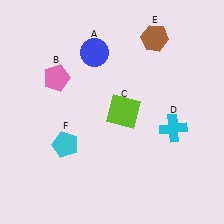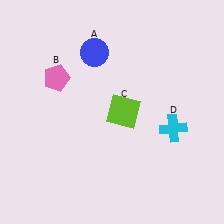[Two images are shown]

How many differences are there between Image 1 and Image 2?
There are 2 differences between the two images.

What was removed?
The cyan pentagon (F), the brown hexagon (E) were removed in Image 2.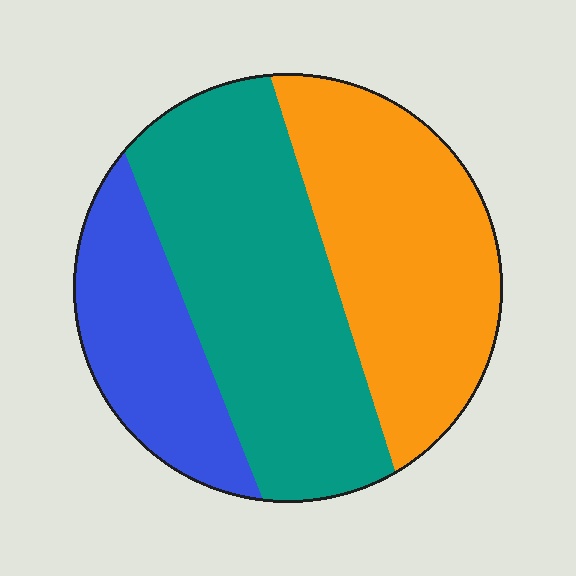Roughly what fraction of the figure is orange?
Orange takes up between a quarter and a half of the figure.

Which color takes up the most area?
Teal, at roughly 45%.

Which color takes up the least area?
Blue, at roughly 20%.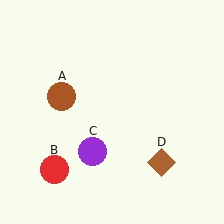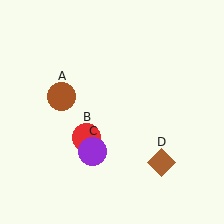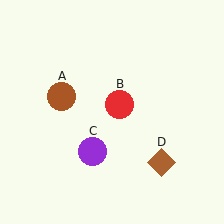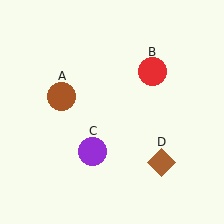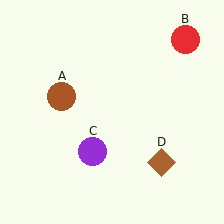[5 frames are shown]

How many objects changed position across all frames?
1 object changed position: red circle (object B).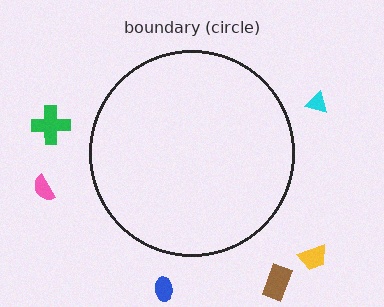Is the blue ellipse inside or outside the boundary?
Outside.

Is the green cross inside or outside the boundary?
Outside.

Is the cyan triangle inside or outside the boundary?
Outside.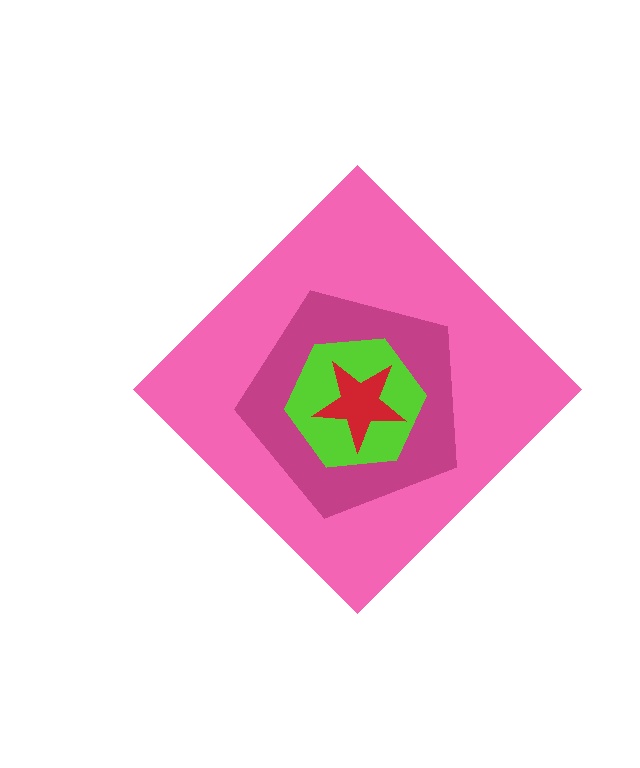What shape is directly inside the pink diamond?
The magenta pentagon.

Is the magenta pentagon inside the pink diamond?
Yes.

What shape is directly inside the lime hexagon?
The red star.